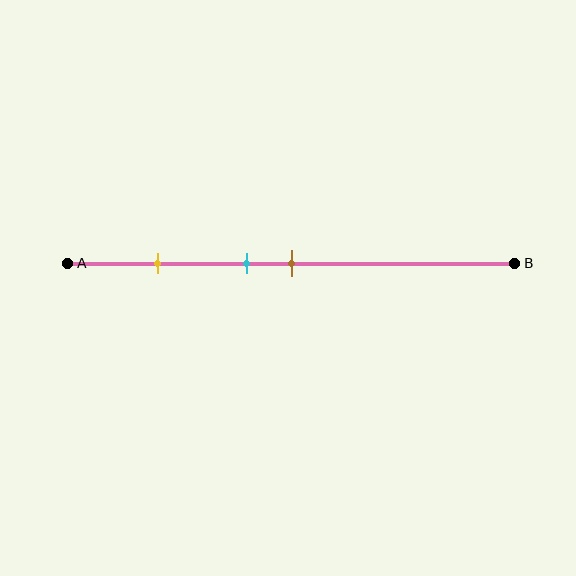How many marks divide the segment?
There are 3 marks dividing the segment.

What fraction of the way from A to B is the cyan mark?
The cyan mark is approximately 40% (0.4) of the way from A to B.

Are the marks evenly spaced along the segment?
No, the marks are not evenly spaced.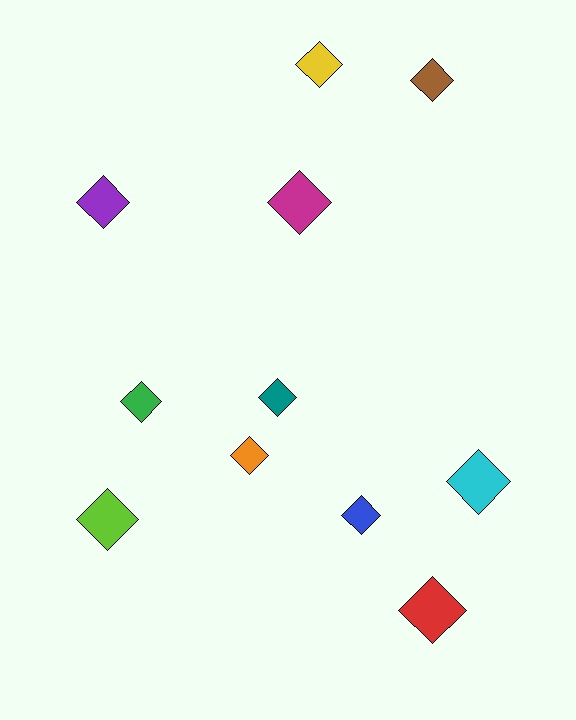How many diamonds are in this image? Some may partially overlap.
There are 11 diamonds.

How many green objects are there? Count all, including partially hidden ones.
There is 1 green object.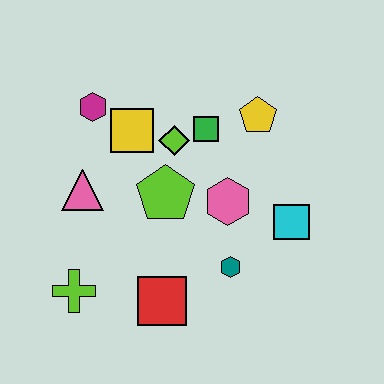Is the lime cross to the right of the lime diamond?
No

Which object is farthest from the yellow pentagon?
The lime cross is farthest from the yellow pentagon.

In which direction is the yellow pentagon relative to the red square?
The yellow pentagon is above the red square.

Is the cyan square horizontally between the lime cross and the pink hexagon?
No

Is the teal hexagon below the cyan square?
Yes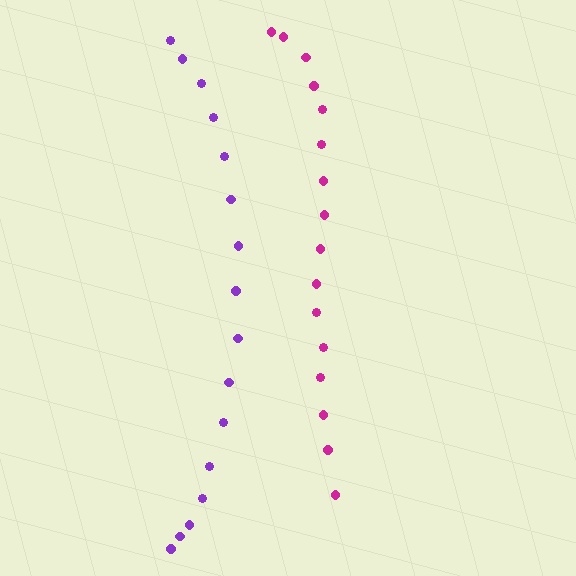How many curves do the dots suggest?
There are 2 distinct paths.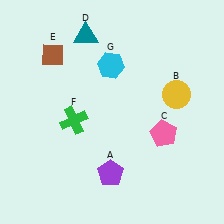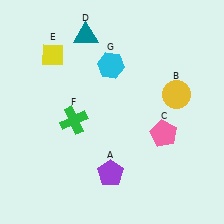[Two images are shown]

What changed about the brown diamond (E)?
In Image 1, E is brown. In Image 2, it changed to yellow.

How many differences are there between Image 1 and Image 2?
There is 1 difference between the two images.